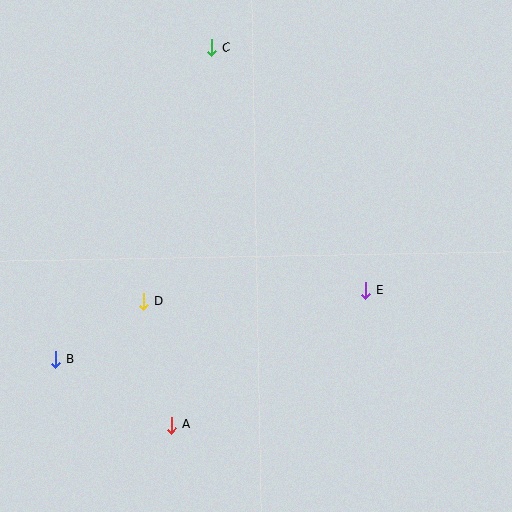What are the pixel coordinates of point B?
Point B is at (55, 360).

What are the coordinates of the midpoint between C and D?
The midpoint between C and D is at (178, 174).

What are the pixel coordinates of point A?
Point A is at (172, 425).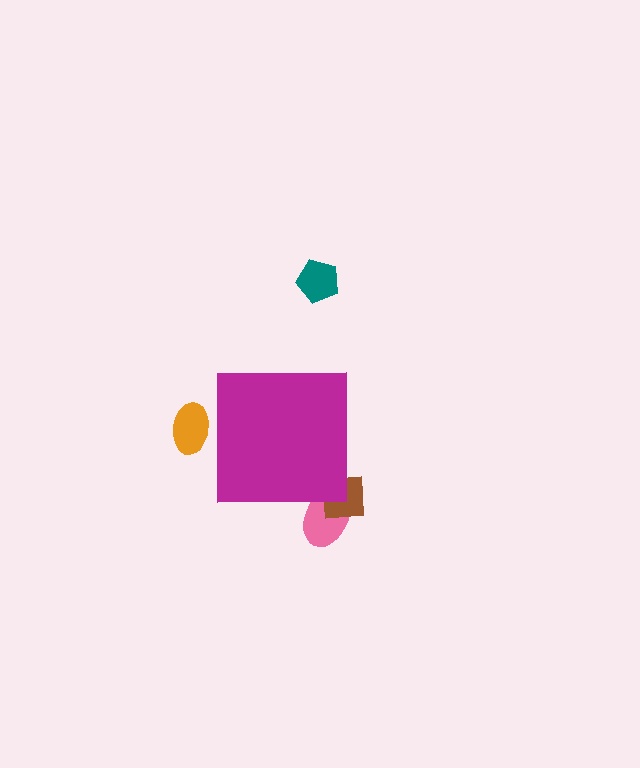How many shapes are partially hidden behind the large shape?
3 shapes are partially hidden.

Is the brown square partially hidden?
Yes, the brown square is partially hidden behind the magenta square.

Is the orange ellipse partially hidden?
Yes, the orange ellipse is partially hidden behind the magenta square.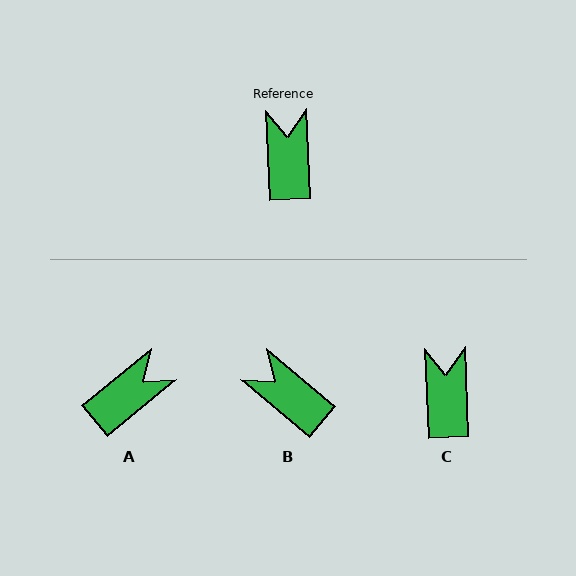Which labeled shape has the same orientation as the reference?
C.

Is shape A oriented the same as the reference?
No, it is off by about 53 degrees.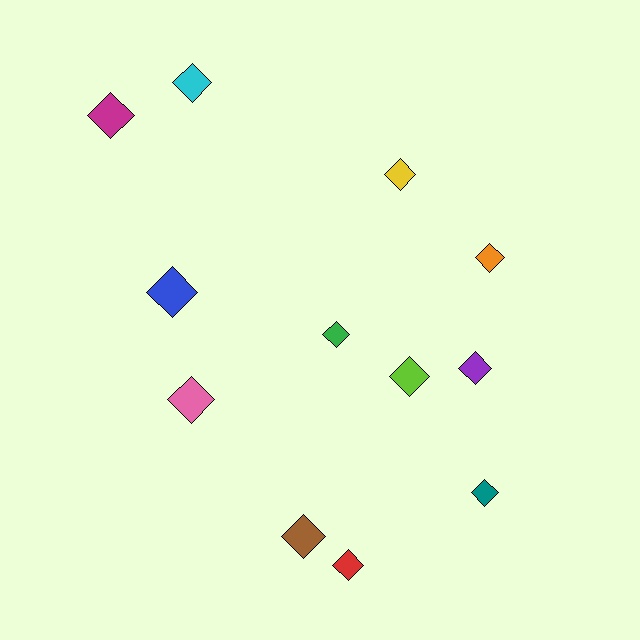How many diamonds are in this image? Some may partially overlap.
There are 12 diamonds.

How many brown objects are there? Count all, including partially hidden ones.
There is 1 brown object.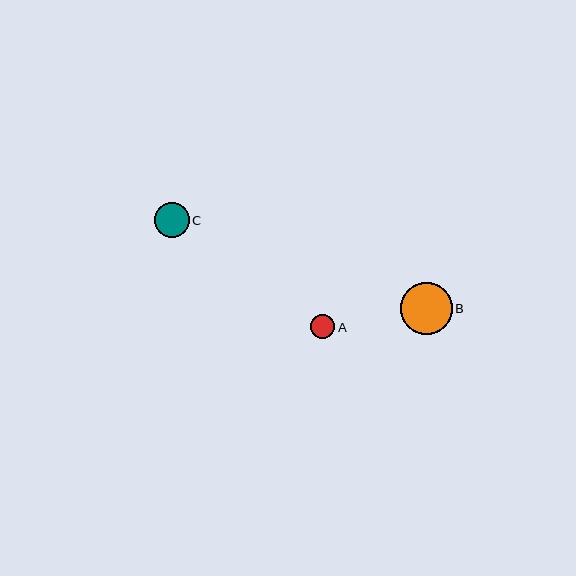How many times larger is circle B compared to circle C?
Circle B is approximately 1.5 times the size of circle C.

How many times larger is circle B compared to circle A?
Circle B is approximately 2.2 times the size of circle A.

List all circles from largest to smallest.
From largest to smallest: B, C, A.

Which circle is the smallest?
Circle A is the smallest with a size of approximately 24 pixels.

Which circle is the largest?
Circle B is the largest with a size of approximately 52 pixels.